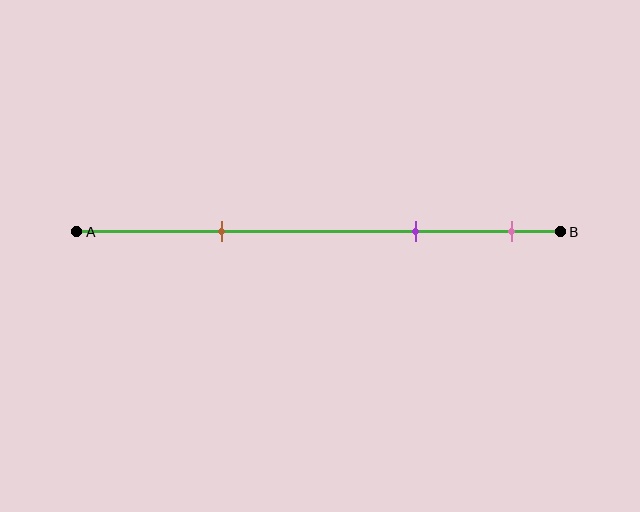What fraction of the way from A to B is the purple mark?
The purple mark is approximately 70% (0.7) of the way from A to B.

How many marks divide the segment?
There are 3 marks dividing the segment.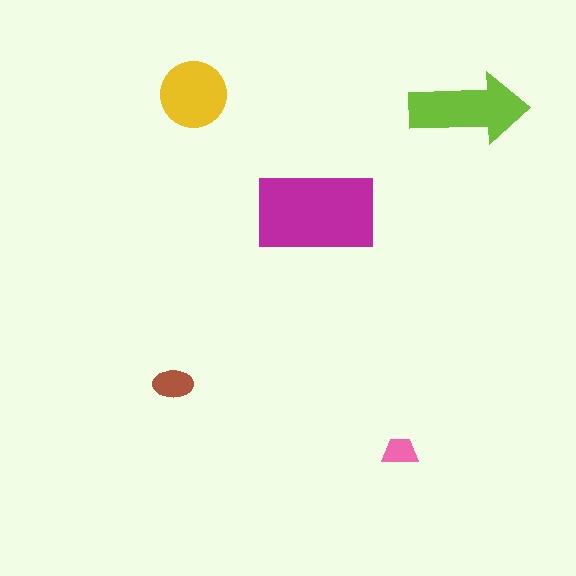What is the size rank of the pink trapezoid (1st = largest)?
5th.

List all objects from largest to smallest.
The magenta rectangle, the lime arrow, the yellow circle, the brown ellipse, the pink trapezoid.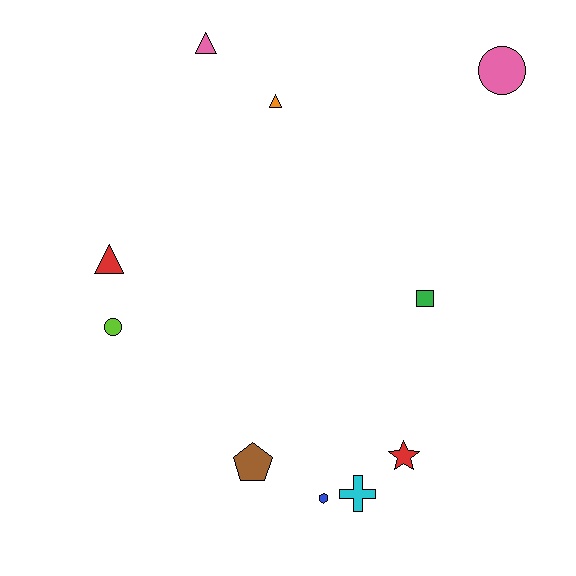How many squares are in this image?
There is 1 square.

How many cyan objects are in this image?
There is 1 cyan object.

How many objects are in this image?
There are 10 objects.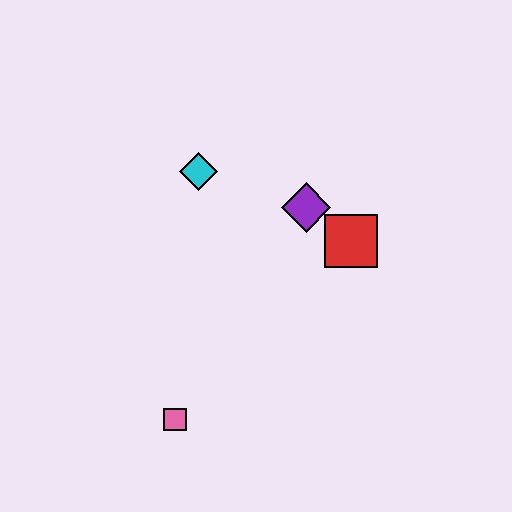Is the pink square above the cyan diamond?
No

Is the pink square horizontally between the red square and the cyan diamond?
No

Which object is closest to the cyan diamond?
The purple diamond is closest to the cyan diamond.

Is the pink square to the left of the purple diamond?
Yes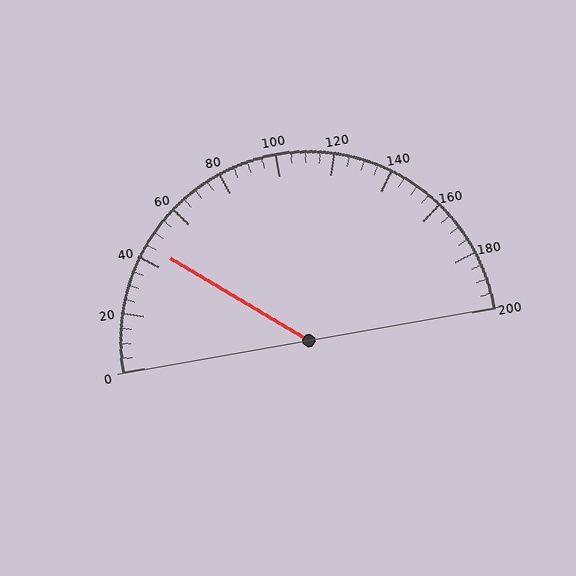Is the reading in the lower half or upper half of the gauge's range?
The reading is in the lower half of the range (0 to 200).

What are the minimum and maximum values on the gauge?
The gauge ranges from 0 to 200.